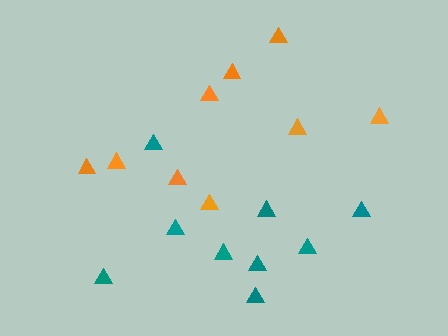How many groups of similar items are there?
There are 2 groups: one group of orange triangles (9) and one group of teal triangles (9).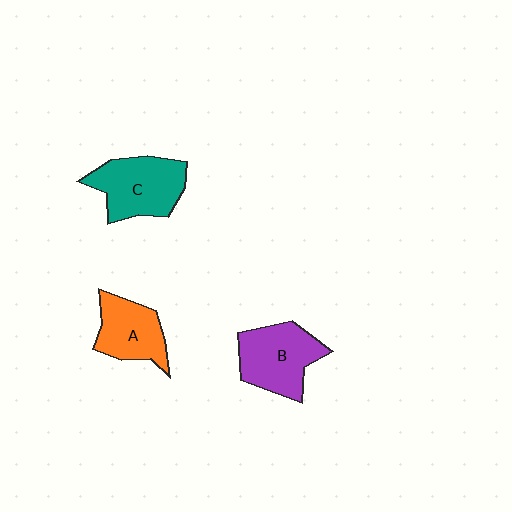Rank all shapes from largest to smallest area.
From largest to smallest: C (teal), B (purple), A (orange).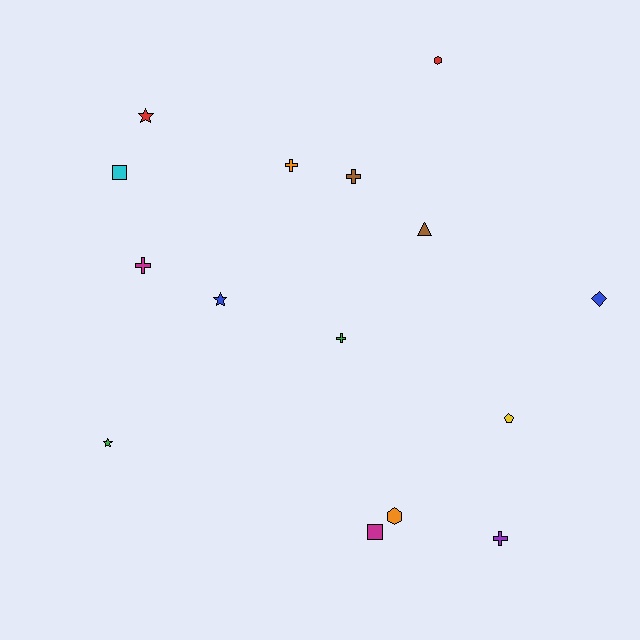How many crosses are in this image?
There are 5 crosses.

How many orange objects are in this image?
There are 2 orange objects.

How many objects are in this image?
There are 15 objects.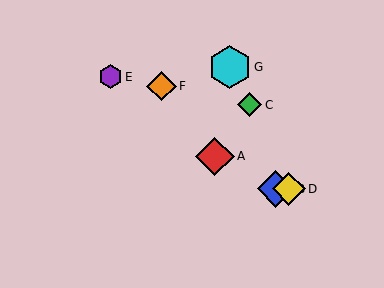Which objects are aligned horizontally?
Objects B, D are aligned horizontally.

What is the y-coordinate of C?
Object C is at y≈105.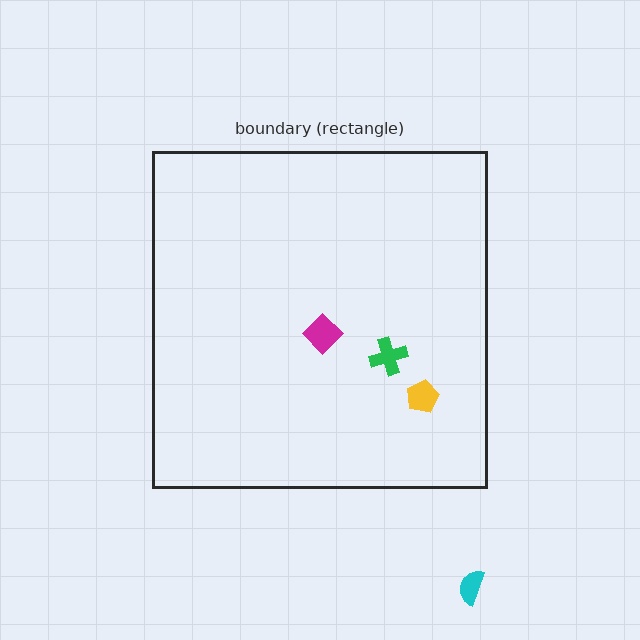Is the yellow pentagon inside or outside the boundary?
Inside.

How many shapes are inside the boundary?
3 inside, 1 outside.